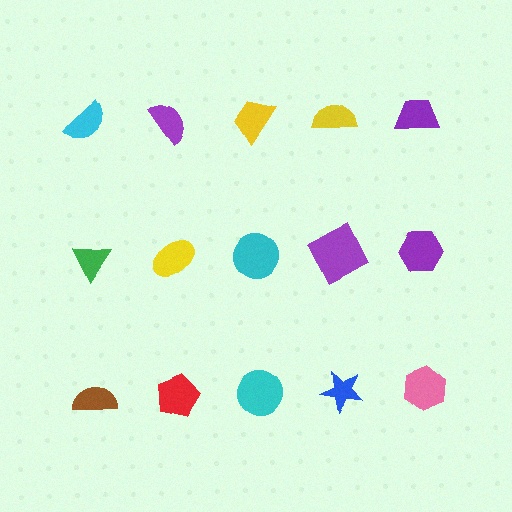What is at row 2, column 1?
A green triangle.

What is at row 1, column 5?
A purple trapezoid.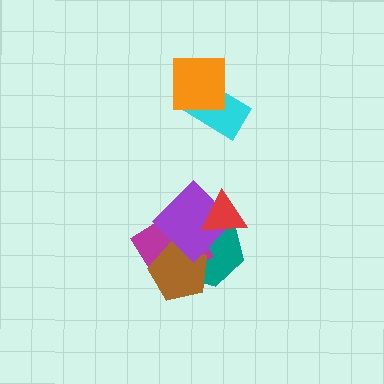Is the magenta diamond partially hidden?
Yes, it is partially covered by another shape.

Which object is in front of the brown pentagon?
The purple diamond is in front of the brown pentagon.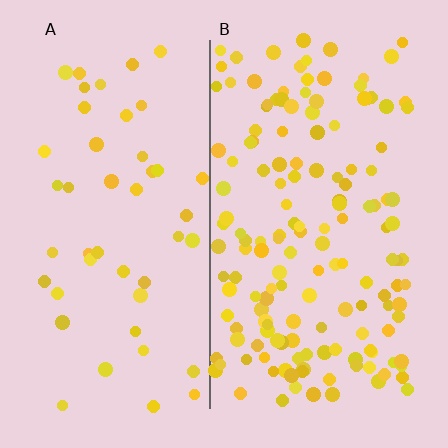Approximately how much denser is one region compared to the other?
Approximately 3.2× — region B over region A.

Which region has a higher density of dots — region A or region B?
B (the right).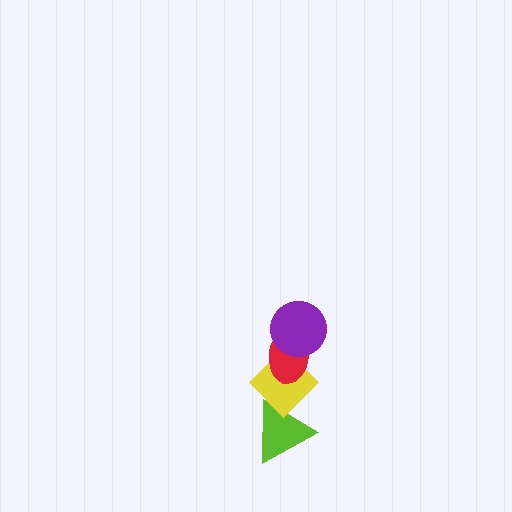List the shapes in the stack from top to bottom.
From top to bottom: the purple circle, the red ellipse, the yellow diamond, the lime triangle.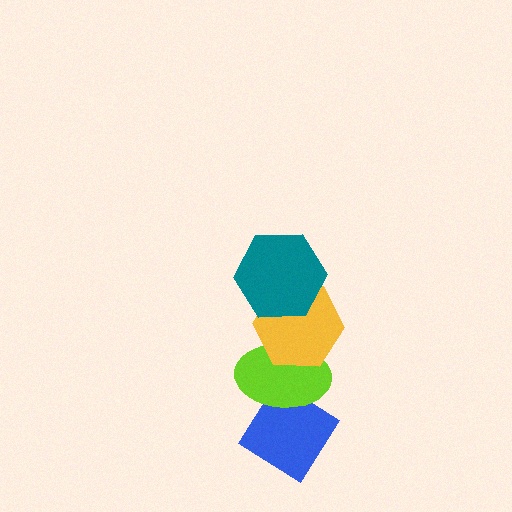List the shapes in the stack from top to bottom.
From top to bottom: the teal hexagon, the yellow hexagon, the lime ellipse, the blue diamond.